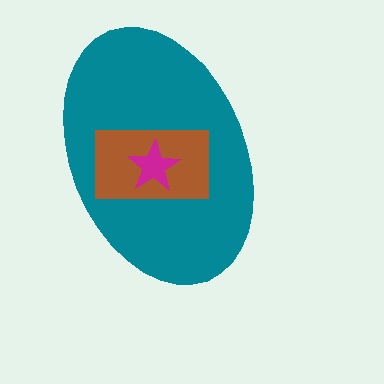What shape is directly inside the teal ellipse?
The brown rectangle.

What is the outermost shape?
The teal ellipse.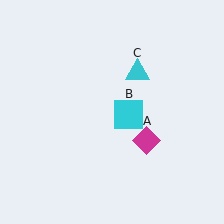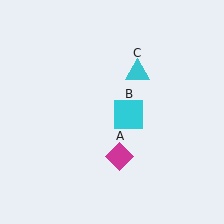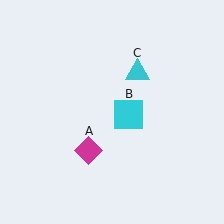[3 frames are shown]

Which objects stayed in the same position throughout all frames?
Cyan square (object B) and cyan triangle (object C) remained stationary.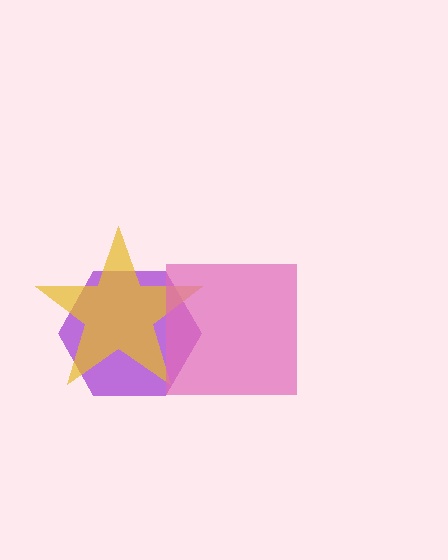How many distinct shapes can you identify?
There are 3 distinct shapes: a purple hexagon, a yellow star, a pink square.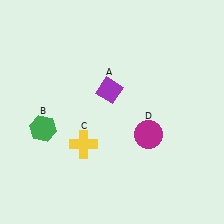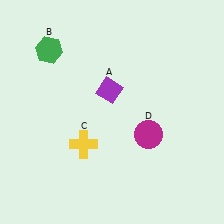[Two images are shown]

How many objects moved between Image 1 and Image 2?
1 object moved between the two images.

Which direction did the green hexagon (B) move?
The green hexagon (B) moved up.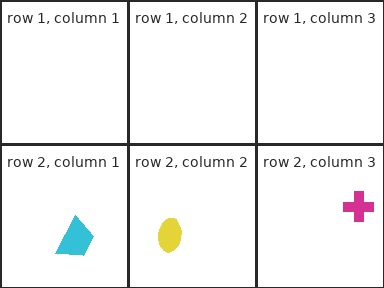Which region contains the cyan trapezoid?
The row 2, column 1 region.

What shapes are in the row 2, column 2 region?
The yellow ellipse.